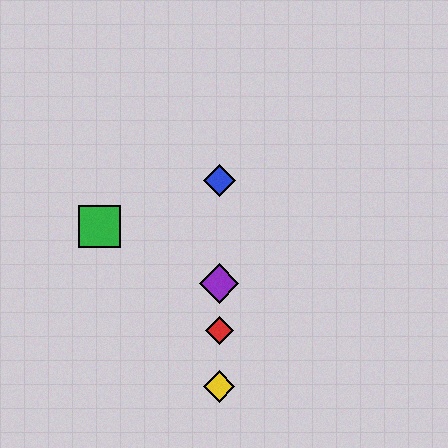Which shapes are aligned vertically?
The red diamond, the blue diamond, the yellow diamond, the purple diamond are aligned vertically.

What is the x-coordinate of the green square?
The green square is at x≈100.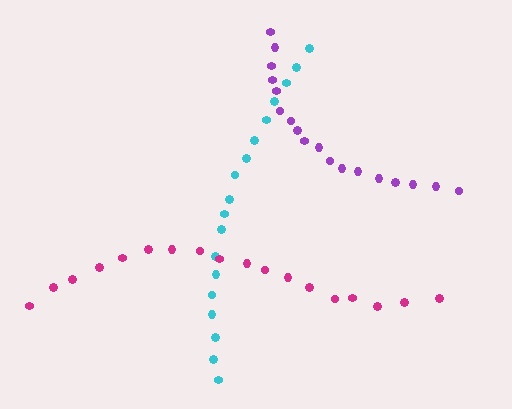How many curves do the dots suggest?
There are 3 distinct paths.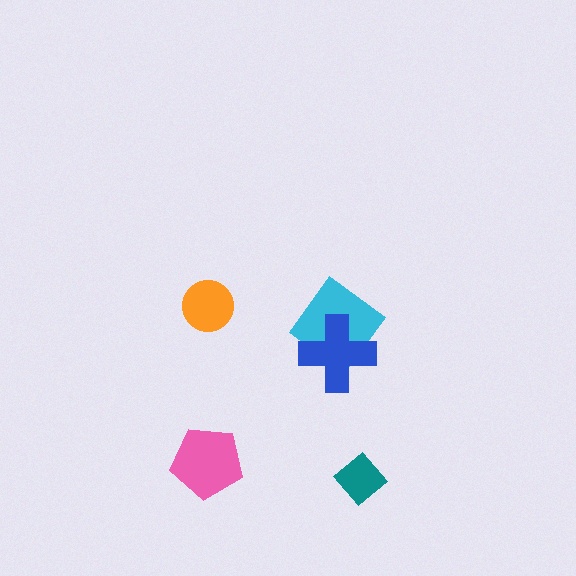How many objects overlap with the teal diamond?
0 objects overlap with the teal diamond.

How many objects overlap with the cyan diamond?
1 object overlaps with the cyan diamond.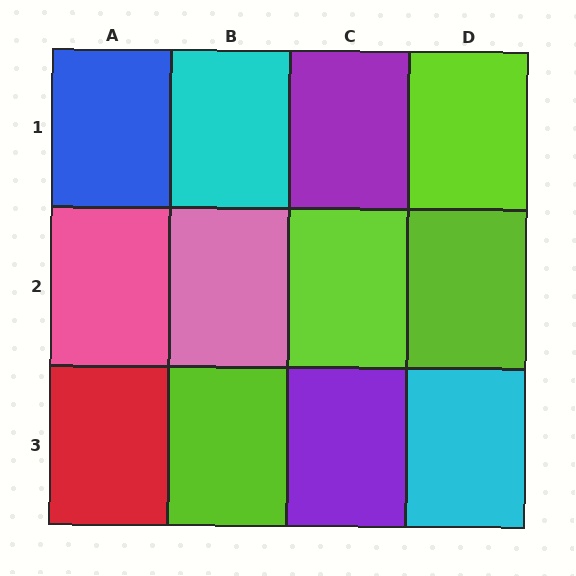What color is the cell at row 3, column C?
Purple.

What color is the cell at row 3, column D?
Cyan.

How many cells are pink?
2 cells are pink.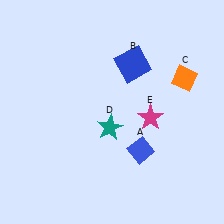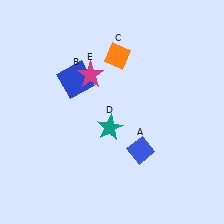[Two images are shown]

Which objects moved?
The objects that moved are: the blue square (B), the orange diamond (C), the magenta star (E).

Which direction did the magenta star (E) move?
The magenta star (E) moved left.